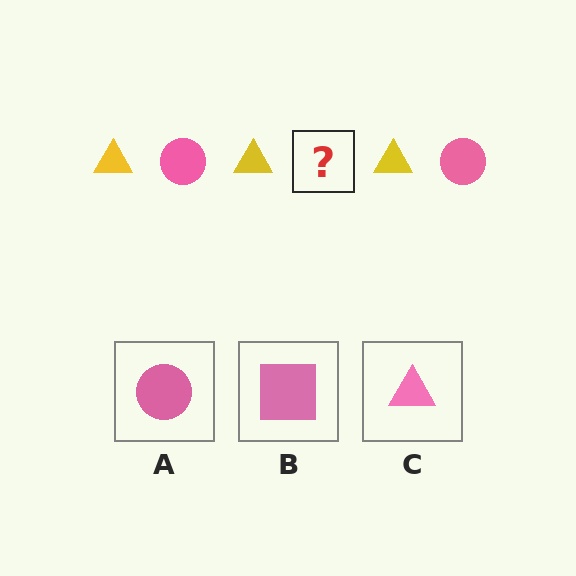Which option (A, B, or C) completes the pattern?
A.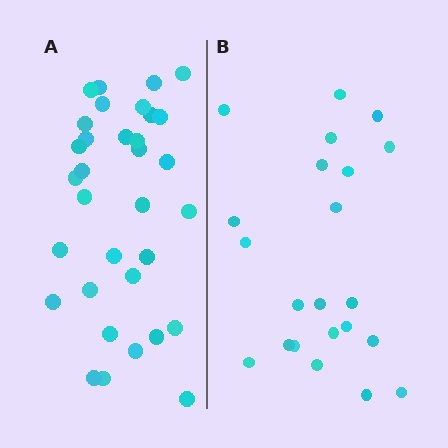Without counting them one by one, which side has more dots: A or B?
Region A (the left region) has more dots.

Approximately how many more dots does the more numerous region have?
Region A has roughly 12 or so more dots than region B.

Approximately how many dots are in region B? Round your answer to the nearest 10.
About 20 dots. (The exact count is 22, which rounds to 20.)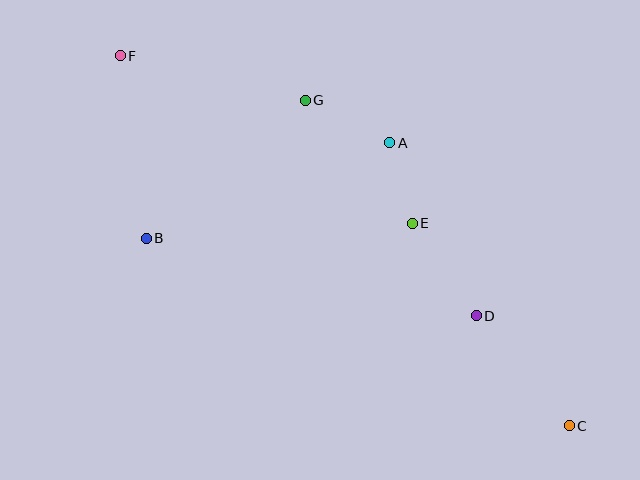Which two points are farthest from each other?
Points C and F are farthest from each other.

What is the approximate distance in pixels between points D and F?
The distance between D and F is approximately 441 pixels.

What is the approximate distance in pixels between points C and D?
The distance between C and D is approximately 144 pixels.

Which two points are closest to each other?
Points A and E are closest to each other.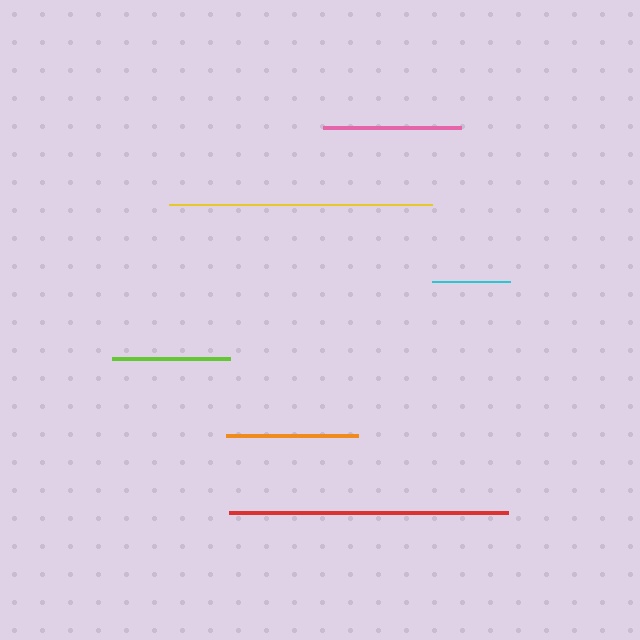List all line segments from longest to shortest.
From longest to shortest: red, yellow, pink, orange, lime, cyan.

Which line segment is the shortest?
The cyan line is the shortest at approximately 78 pixels.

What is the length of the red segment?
The red segment is approximately 280 pixels long.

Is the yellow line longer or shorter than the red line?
The red line is longer than the yellow line.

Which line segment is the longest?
The red line is the longest at approximately 280 pixels.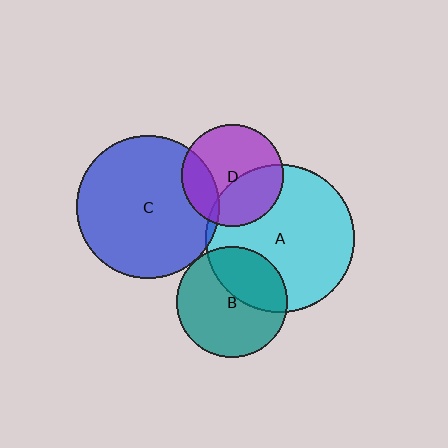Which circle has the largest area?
Circle A (cyan).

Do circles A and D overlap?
Yes.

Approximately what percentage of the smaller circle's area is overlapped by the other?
Approximately 35%.